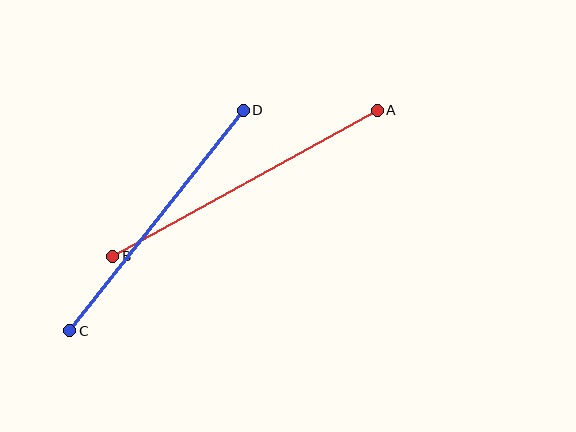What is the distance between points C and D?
The distance is approximately 281 pixels.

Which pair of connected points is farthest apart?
Points A and B are farthest apart.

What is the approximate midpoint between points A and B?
The midpoint is at approximately (245, 183) pixels.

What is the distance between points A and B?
The distance is approximately 302 pixels.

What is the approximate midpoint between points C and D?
The midpoint is at approximately (156, 220) pixels.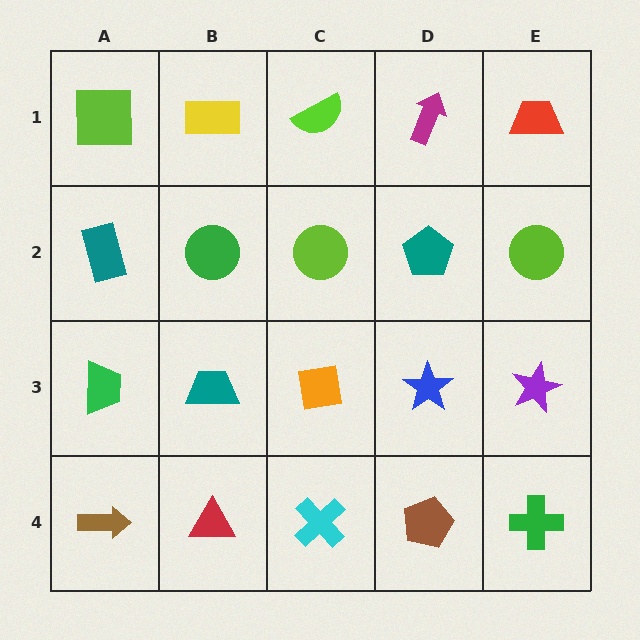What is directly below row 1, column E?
A lime circle.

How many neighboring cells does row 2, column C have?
4.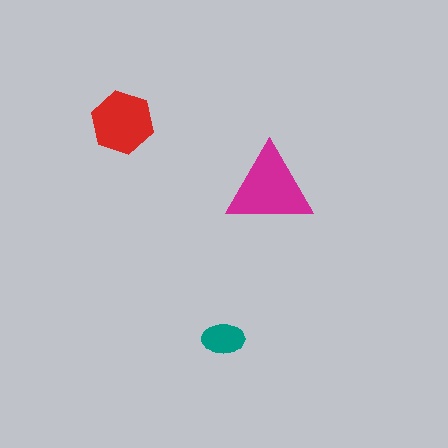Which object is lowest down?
The teal ellipse is bottommost.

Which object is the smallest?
The teal ellipse.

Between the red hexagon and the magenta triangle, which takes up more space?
The magenta triangle.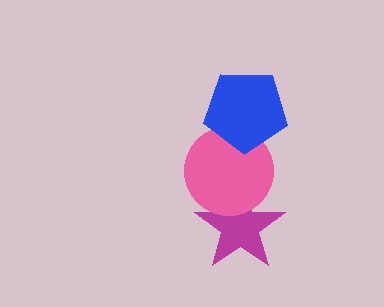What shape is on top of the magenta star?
The pink circle is on top of the magenta star.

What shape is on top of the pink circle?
The blue pentagon is on top of the pink circle.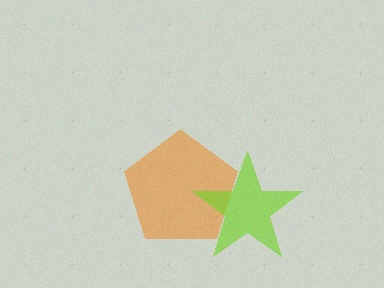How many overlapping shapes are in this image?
There are 2 overlapping shapes in the image.